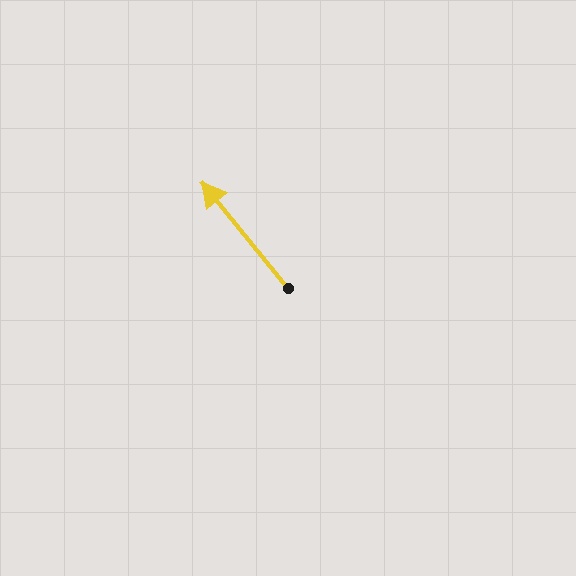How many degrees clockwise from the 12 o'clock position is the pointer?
Approximately 321 degrees.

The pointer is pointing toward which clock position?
Roughly 11 o'clock.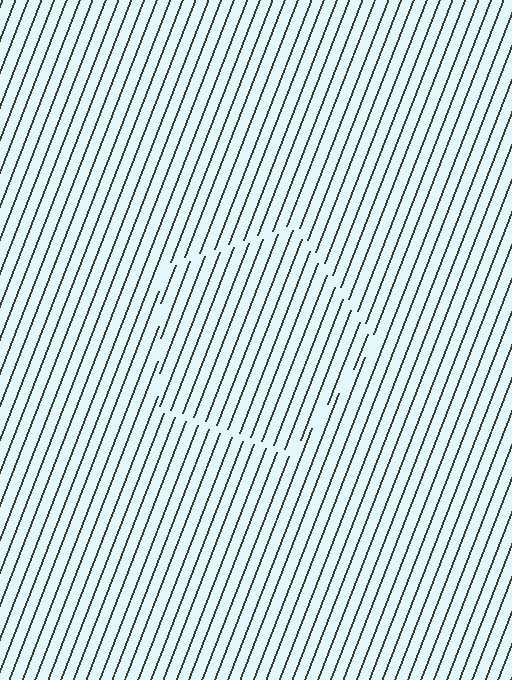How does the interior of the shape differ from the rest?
The interior of the shape contains the same grating, shifted by half a period — the contour is defined by the phase discontinuity where line-ends from the inner and outer gratings abut.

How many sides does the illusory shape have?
5 sides — the line-ends trace a pentagon.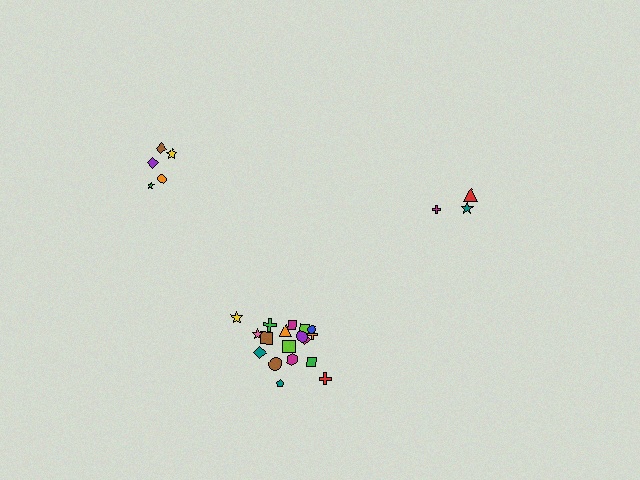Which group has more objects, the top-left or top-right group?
The top-left group.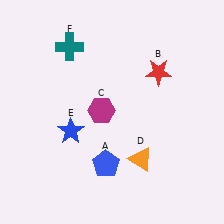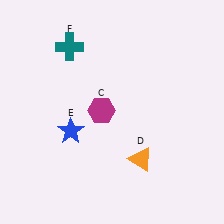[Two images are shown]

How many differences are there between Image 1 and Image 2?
There are 2 differences between the two images.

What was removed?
The blue pentagon (A), the red star (B) were removed in Image 2.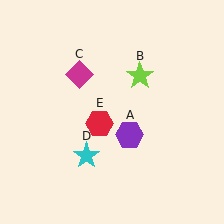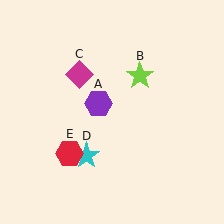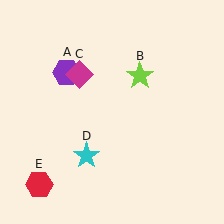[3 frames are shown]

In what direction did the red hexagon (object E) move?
The red hexagon (object E) moved down and to the left.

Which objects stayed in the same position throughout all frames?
Lime star (object B) and magenta diamond (object C) and cyan star (object D) remained stationary.